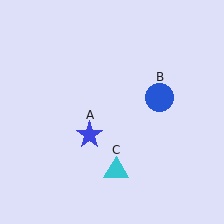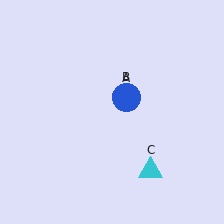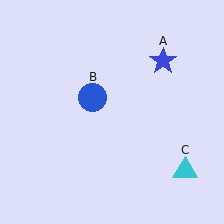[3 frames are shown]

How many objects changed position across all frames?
3 objects changed position: blue star (object A), blue circle (object B), cyan triangle (object C).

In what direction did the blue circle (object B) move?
The blue circle (object B) moved left.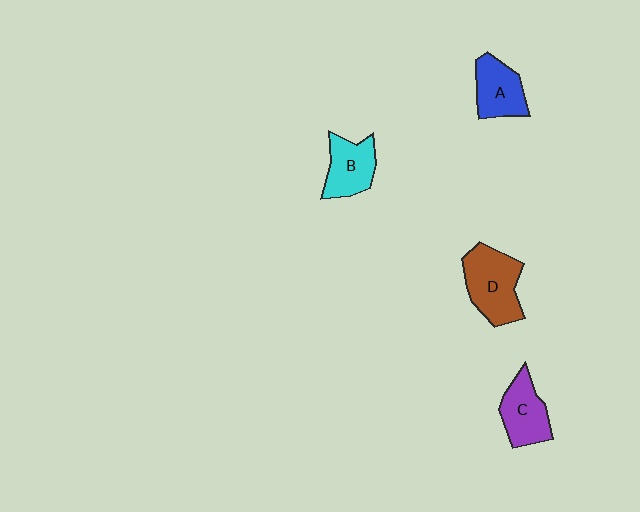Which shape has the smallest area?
Shape A (blue).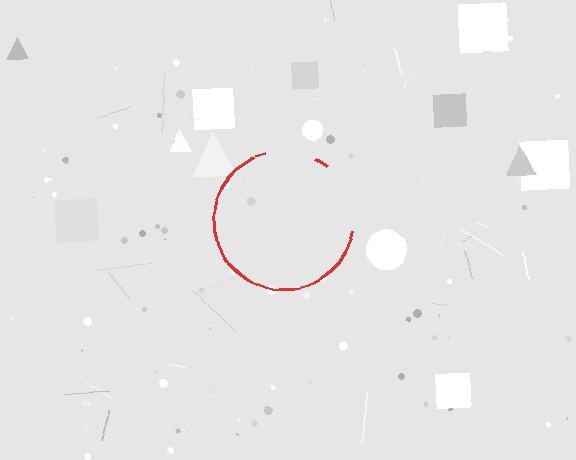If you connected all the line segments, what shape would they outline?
They would outline a circle.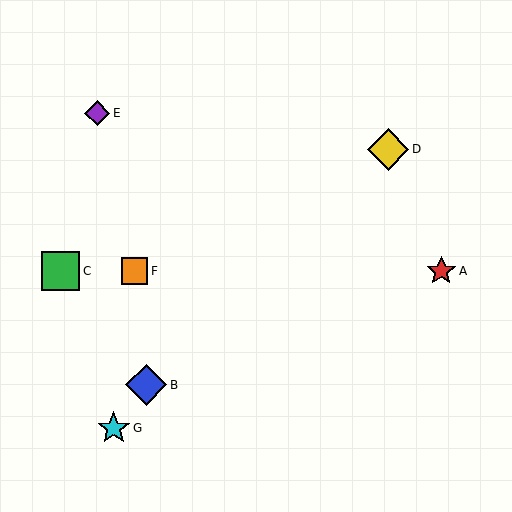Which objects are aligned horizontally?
Objects A, C, F are aligned horizontally.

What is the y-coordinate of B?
Object B is at y≈385.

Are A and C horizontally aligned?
Yes, both are at y≈271.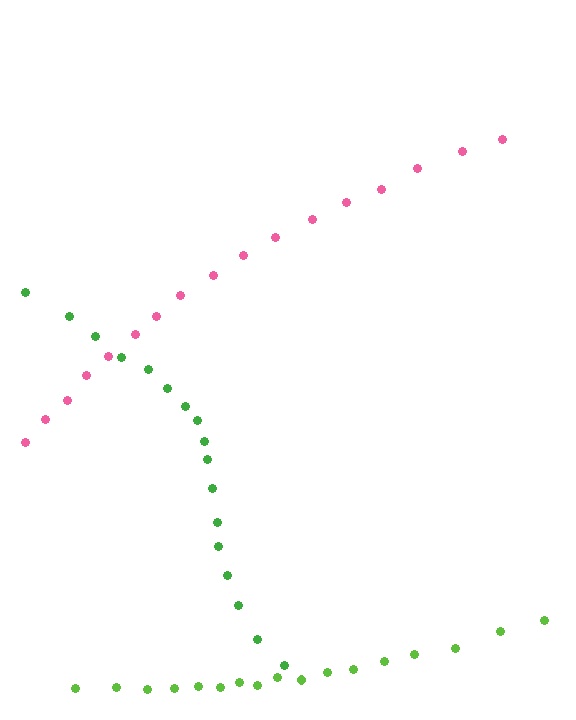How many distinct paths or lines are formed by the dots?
There are 3 distinct paths.